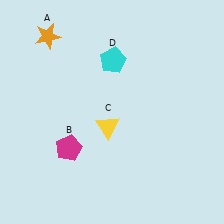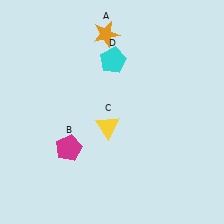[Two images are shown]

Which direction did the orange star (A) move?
The orange star (A) moved right.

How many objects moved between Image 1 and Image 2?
1 object moved between the two images.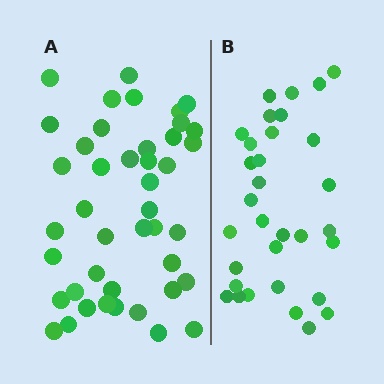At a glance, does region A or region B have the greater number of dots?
Region A (the left region) has more dots.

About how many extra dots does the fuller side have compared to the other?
Region A has roughly 12 or so more dots than region B.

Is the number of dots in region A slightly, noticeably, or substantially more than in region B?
Region A has noticeably more, but not dramatically so. The ratio is roughly 1.3 to 1.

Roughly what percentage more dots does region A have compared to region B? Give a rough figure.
About 35% more.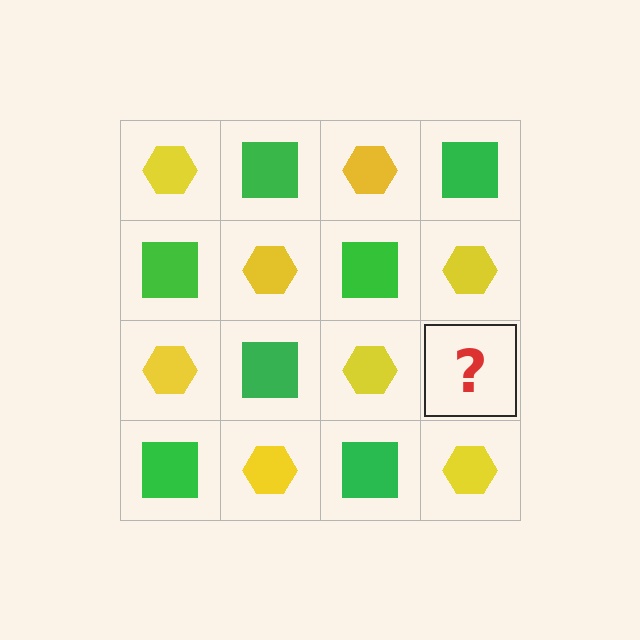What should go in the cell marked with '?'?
The missing cell should contain a green square.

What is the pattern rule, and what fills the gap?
The rule is that it alternates yellow hexagon and green square in a checkerboard pattern. The gap should be filled with a green square.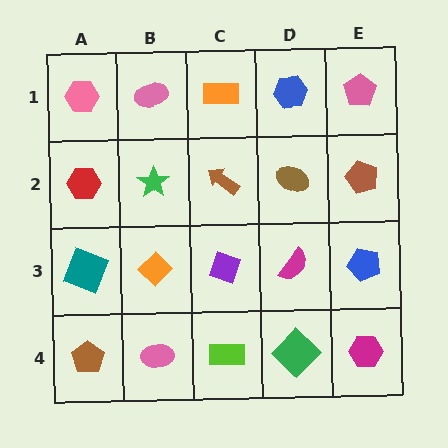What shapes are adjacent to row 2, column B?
A pink ellipse (row 1, column B), an orange diamond (row 3, column B), a red hexagon (row 2, column A), a brown arrow (row 2, column C).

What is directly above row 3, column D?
A brown ellipse.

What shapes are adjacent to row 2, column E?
A pink pentagon (row 1, column E), a blue pentagon (row 3, column E), a brown ellipse (row 2, column D).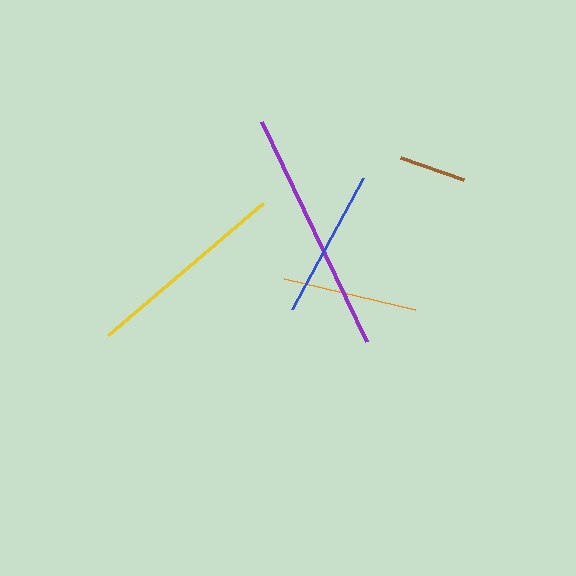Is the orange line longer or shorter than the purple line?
The purple line is longer than the orange line.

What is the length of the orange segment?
The orange segment is approximately 135 pixels long.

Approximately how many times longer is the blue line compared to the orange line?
The blue line is approximately 1.1 times the length of the orange line.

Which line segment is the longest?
The purple line is the longest at approximately 244 pixels.